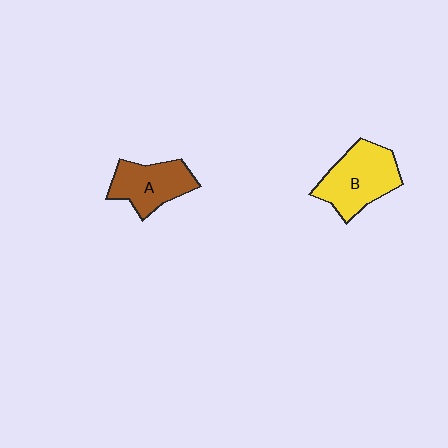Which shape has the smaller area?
Shape A (brown).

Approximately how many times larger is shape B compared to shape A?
Approximately 1.2 times.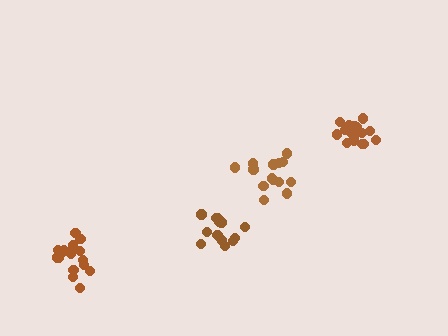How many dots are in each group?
Group 1: 15 dots, Group 2: 18 dots, Group 3: 17 dots, Group 4: 14 dots (64 total).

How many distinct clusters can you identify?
There are 4 distinct clusters.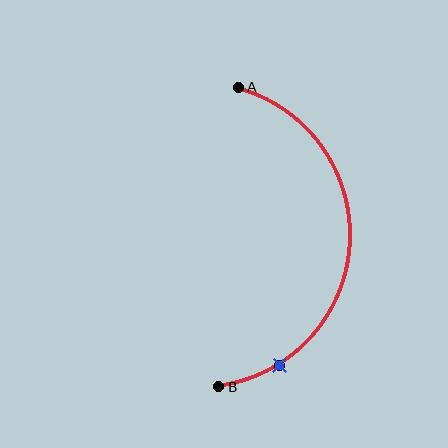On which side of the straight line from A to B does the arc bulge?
The arc bulges to the right of the straight line connecting A and B.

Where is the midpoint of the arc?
The arc midpoint is the point on the curve farthest from the straight line joining A and B. It sits to the right of that line.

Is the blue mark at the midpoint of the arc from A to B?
No. The blue mark lies on the arc but is closer to endpoint B. The arc midpoint would be at the point on the curve equidistant along the arc from both A and B.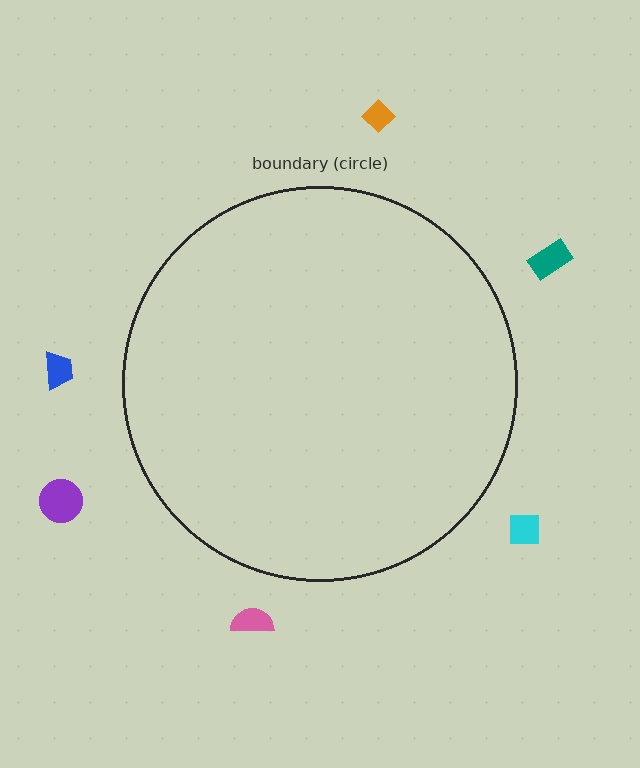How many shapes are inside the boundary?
0 inside, 6 outside.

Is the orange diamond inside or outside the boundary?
Outside.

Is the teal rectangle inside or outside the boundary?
Outside.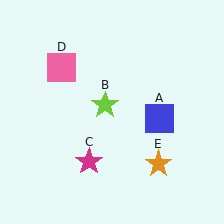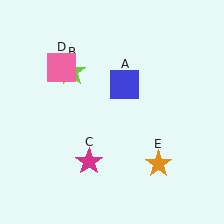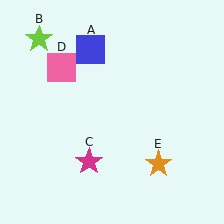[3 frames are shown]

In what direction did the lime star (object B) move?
The lime star (object B) moved up and to the left.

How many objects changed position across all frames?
2 objects changed position: blue square (object A), lime star (object B).